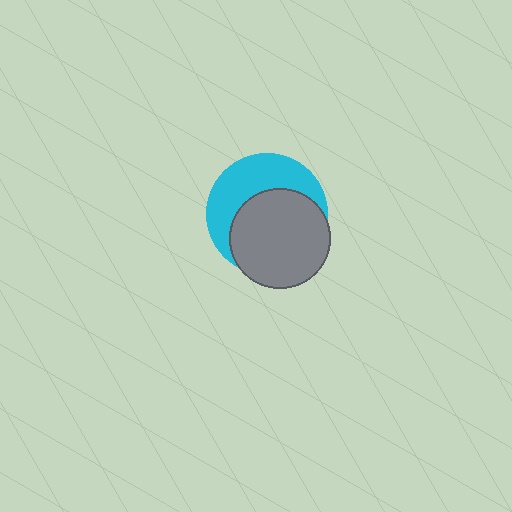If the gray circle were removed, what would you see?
You would see the complete cyan circle.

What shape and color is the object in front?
The object in front is a gray circle.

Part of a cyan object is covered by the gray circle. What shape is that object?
It is a circle.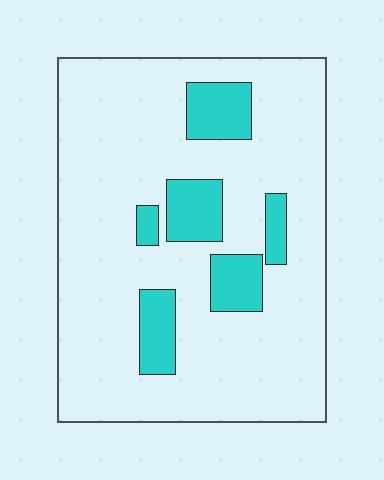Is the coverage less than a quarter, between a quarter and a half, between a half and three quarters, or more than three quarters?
Less than a quarter.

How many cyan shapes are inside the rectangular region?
6.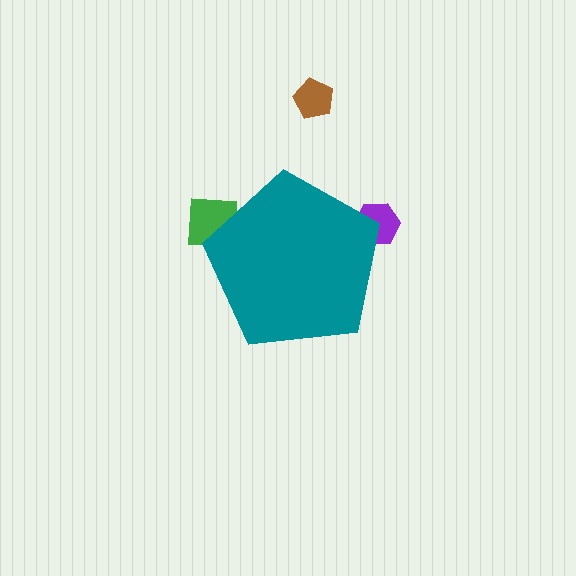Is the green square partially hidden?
Yes, the green square is partially hidden behind the teal pentagon.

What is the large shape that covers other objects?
A teal pentagon.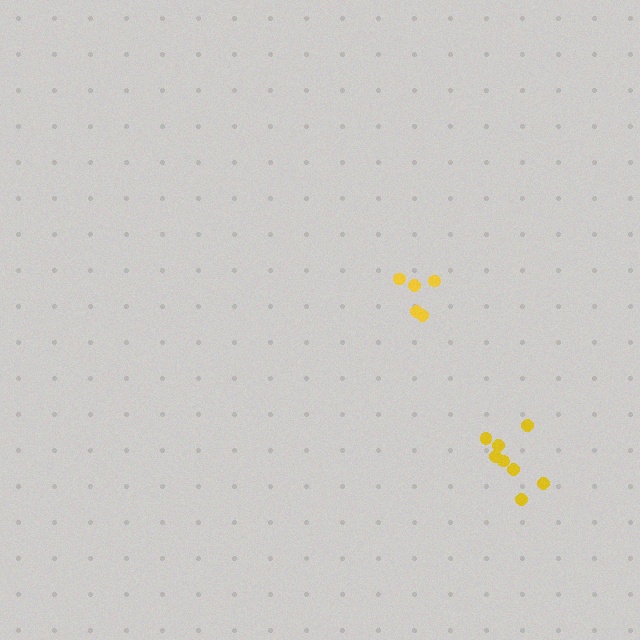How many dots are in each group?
Group 1: 5 dots, Group 2: 8 dots (13 total).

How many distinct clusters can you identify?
There are 2 distinct clusters.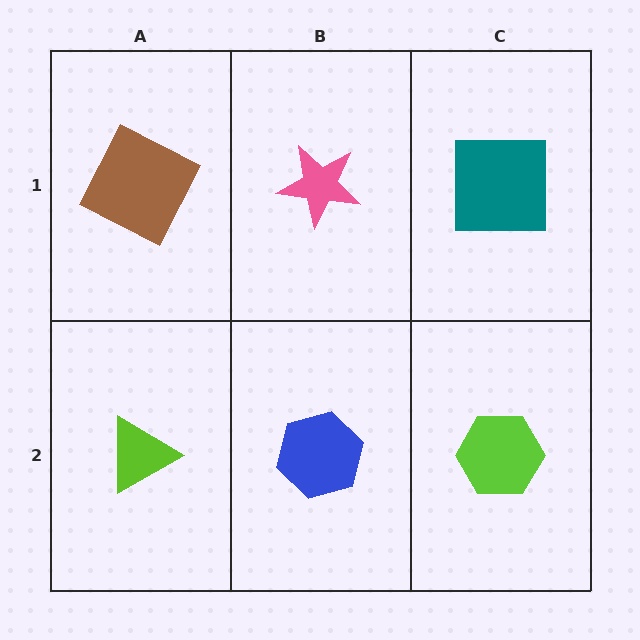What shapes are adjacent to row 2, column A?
A brown square (row 1, column A), a blue hexagon (row 2, column B).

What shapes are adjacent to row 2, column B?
A pink star (row 1, column B), a lime triangle (row 2, column A), a lime hexagon (row 2, column C).